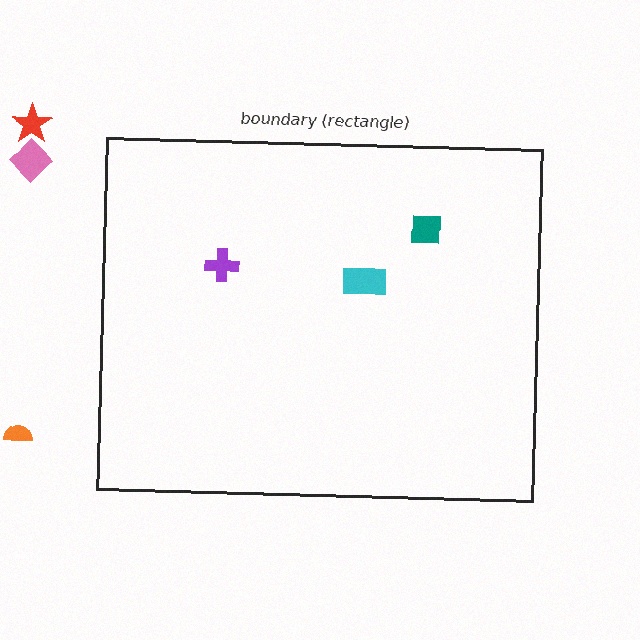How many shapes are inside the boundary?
3 inside, 3 outside.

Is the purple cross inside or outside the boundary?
Inside.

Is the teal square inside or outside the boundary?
Inside.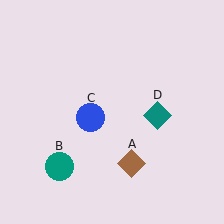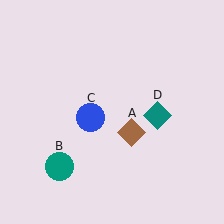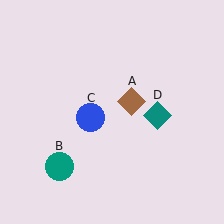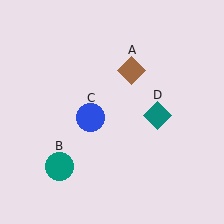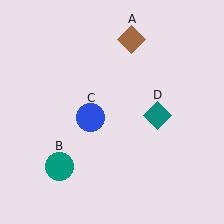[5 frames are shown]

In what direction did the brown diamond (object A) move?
The brown diamond (object A) moved up.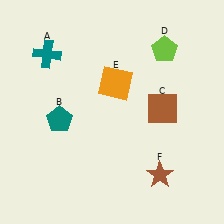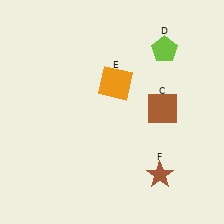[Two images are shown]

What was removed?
The teal cross (A), the teal pentagon (B) were removed in Image 2.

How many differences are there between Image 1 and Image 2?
There are 2 differences between the two images.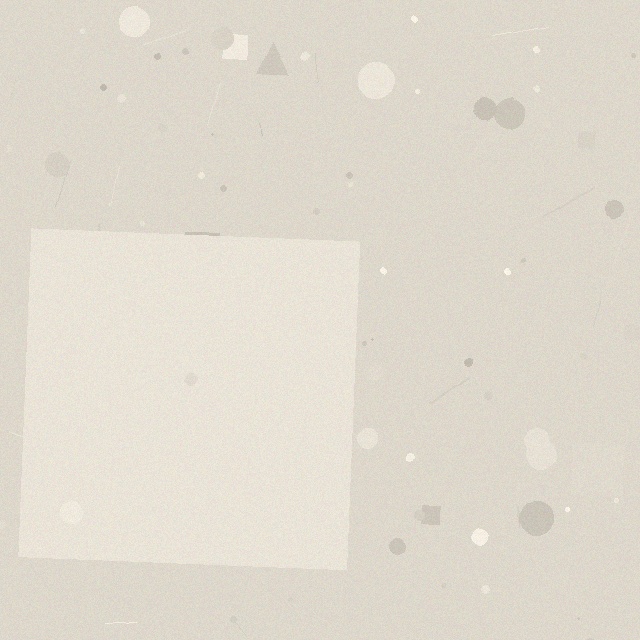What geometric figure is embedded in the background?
A square is embedded in the background.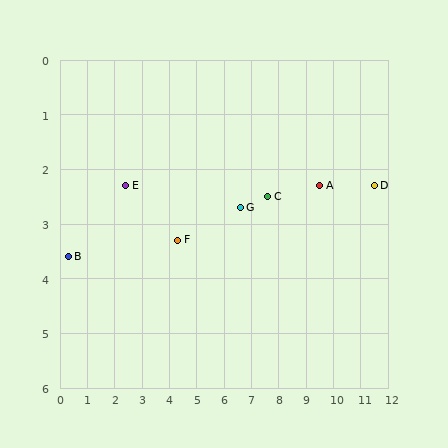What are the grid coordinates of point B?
Point B is at approximately (0.3, 3.6).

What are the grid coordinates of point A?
Point A is at approximately (9.5, 2.3).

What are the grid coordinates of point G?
Point G is at approximately (6.6, 2.7).